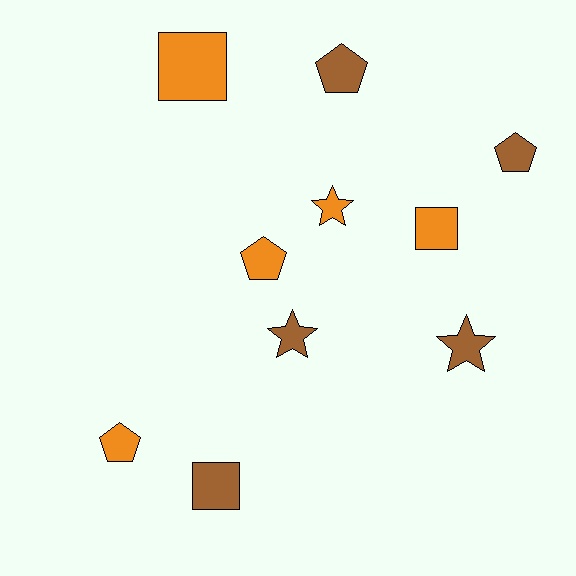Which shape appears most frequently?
Pentagon, with 4 objects.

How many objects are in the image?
There are 10 objects.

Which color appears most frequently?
Brown, with 5 objects.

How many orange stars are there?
There is 1 orange star.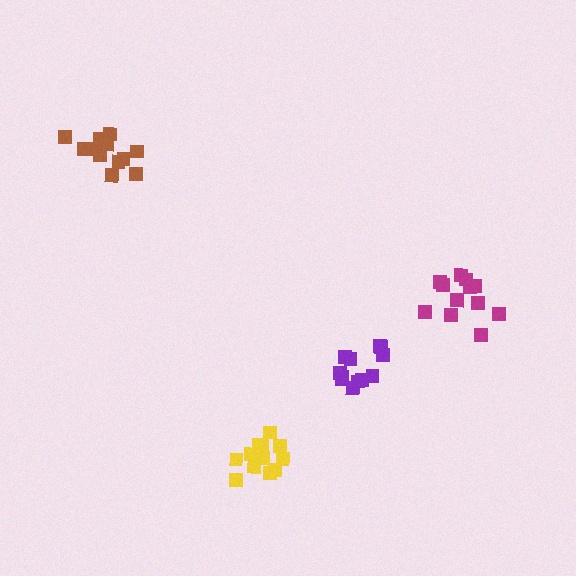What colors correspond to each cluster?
The clusters are colored: magenta, yellow, brown, purple.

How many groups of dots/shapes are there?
There are 4 groups.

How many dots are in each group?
Group 1: 12 dots, Group 2: 12 dots, Group 3: 13 dots, Group 4: 12 dots (49 total).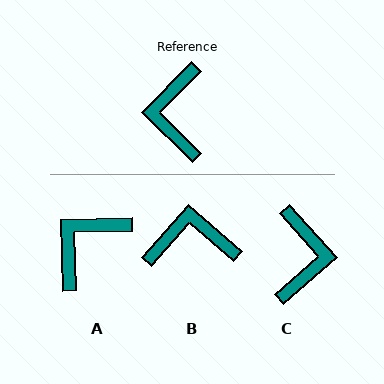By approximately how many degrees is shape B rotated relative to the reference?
Approximately 86 degrees clockwise.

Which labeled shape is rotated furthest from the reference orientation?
C, about 177 degrees away.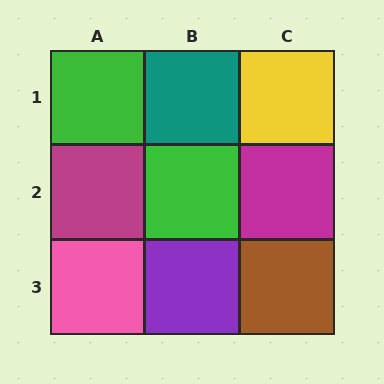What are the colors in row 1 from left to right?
Green, teal, yellow.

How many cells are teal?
1 cell is teal.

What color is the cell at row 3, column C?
Brown.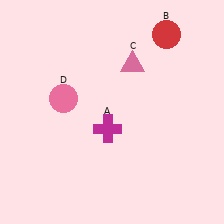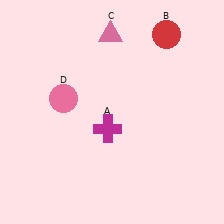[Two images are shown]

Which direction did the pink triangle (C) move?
The pink triangle (C) moved up.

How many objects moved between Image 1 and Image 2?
1 object moved between the two images.